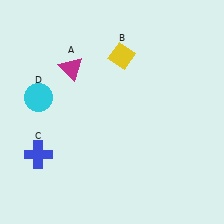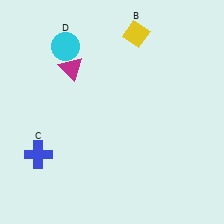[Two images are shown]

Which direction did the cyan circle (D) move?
The cyan circle (D) moved up.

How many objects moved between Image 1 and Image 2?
2 objects moved between the two images.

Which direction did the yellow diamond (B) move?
The yellow diamond (B) moved up.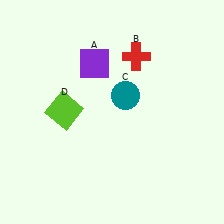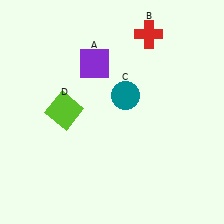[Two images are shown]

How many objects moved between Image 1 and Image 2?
1 object moved between the two images.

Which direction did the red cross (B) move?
The red cross (B) moved up.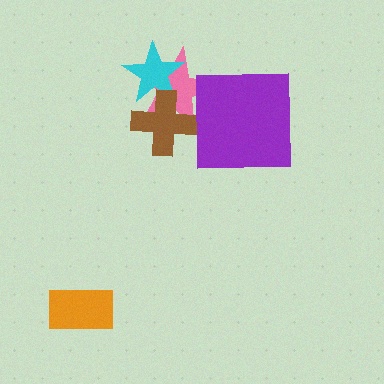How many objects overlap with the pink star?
3 objects overlap with the pink star.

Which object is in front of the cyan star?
The brown cross is in front of the cyan star.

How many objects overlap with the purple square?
1 object overlaps with the purple square.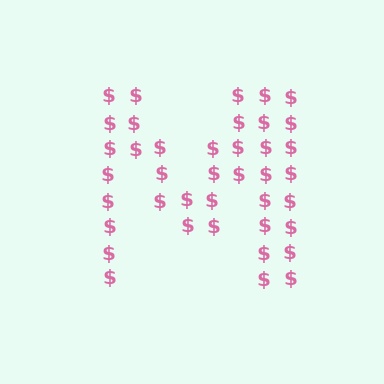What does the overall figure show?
The overall figure shows the letter M.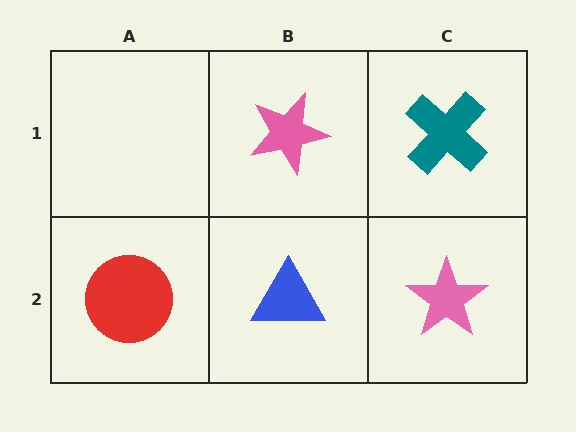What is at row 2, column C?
A pink star.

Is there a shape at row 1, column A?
No, that cell is empty.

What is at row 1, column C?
A teal cross.